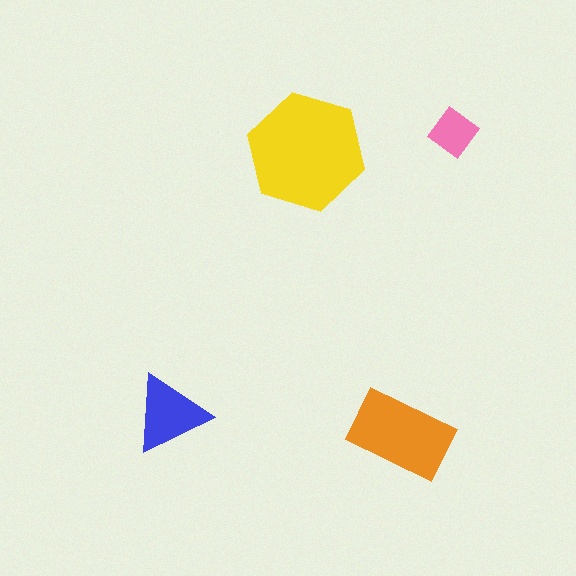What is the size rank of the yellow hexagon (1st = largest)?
1st.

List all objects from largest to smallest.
The yellow hexagon, the orange rectangle, the blue triangle, the pink diamond.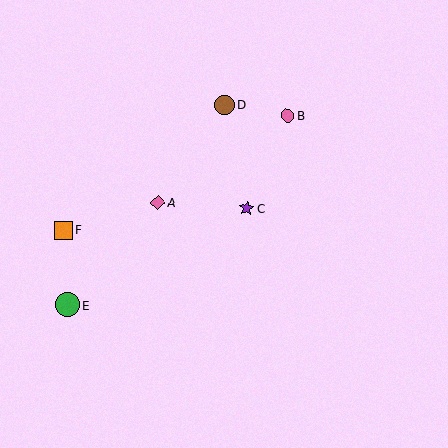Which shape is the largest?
The green circle (labeled E) is the largest.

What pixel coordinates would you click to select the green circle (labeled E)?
Click at (67, 305) to select the green circle E.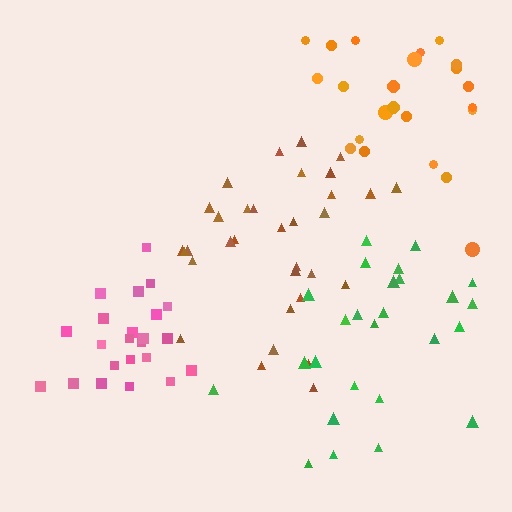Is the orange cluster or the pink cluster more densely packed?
Pink.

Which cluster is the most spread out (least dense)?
Orange.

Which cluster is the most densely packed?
Pink.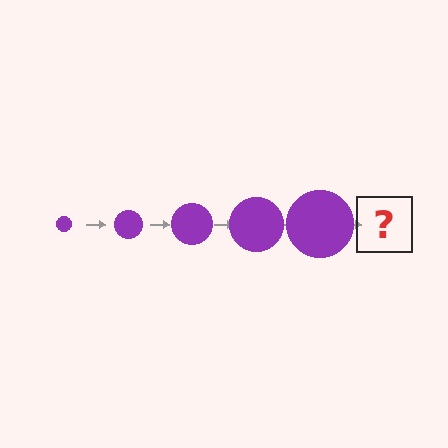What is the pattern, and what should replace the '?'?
The pattern is that the circle gets progressively larger each step. The '?' should be a purple circle, larger than the previous one.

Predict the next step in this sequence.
The next step is a purple circle, larger than the previous one.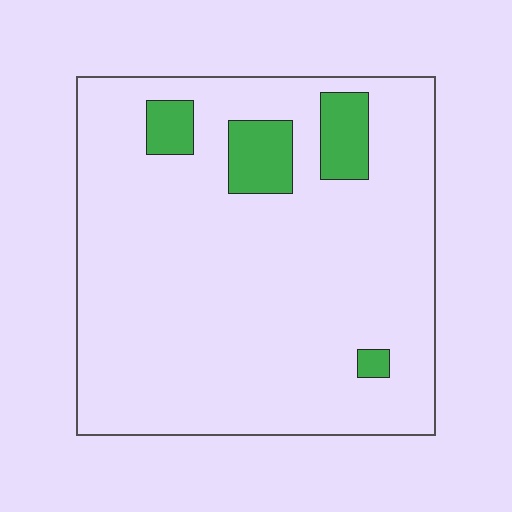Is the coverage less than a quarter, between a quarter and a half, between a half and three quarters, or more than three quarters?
Less than a quarter.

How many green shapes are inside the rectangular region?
4.